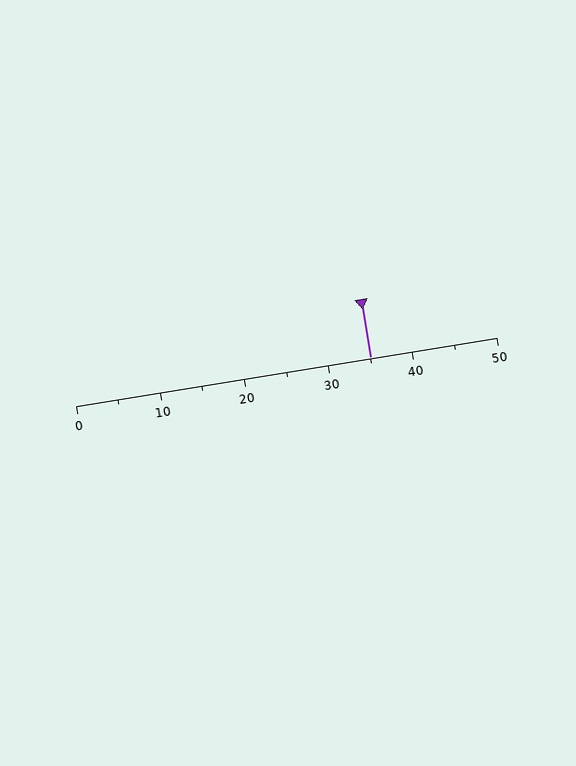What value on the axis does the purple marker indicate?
The marker indicates approximately 35.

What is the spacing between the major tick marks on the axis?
The major ticks are spaced 10 apart.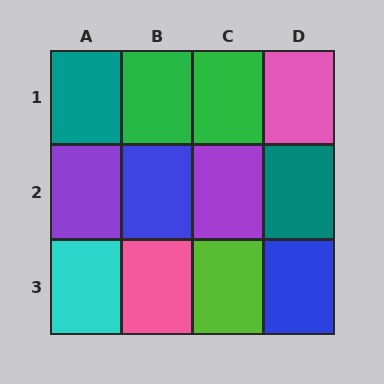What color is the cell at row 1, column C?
Green.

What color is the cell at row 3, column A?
Cyan.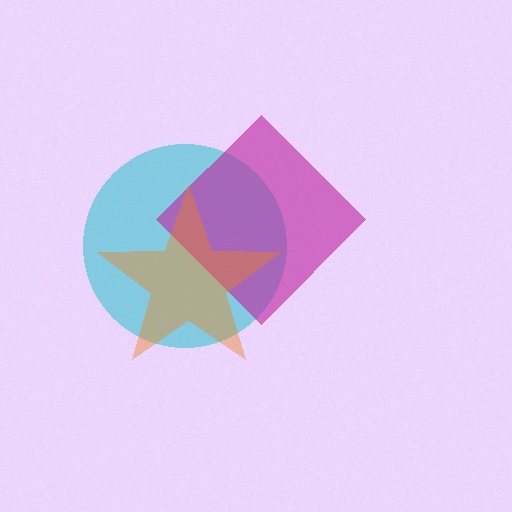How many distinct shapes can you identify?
There are 3 distinct shapes: a cyan circle, a magenta diamond, an orange star.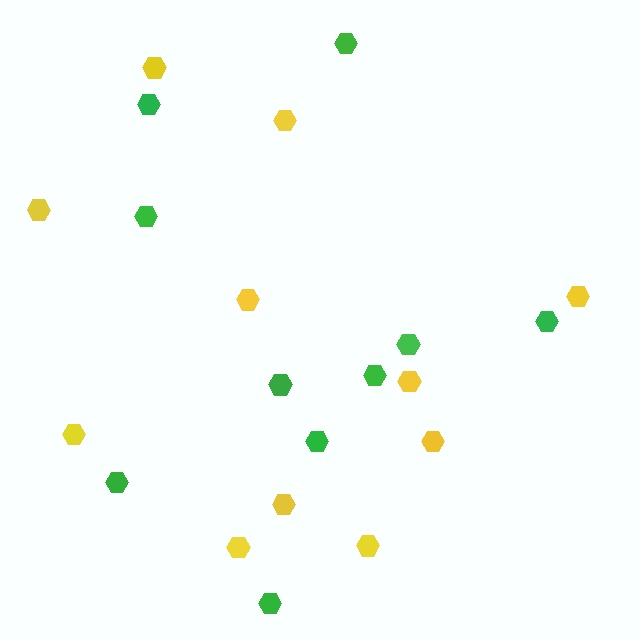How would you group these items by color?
There are 2 groups: one group of yellow hexagons (11) and one group of green hexagons (10).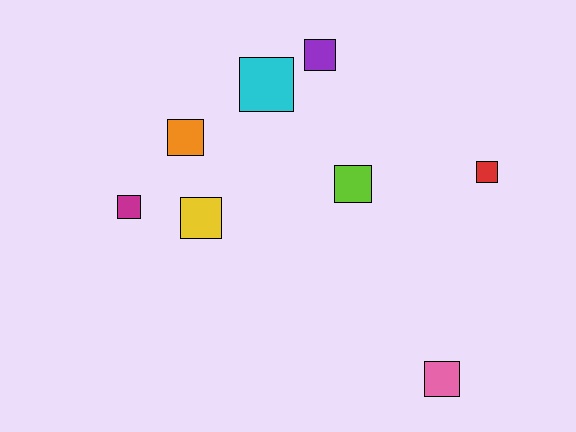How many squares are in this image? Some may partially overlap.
There are 8 squares.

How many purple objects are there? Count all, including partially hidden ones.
There is 1 purple object.